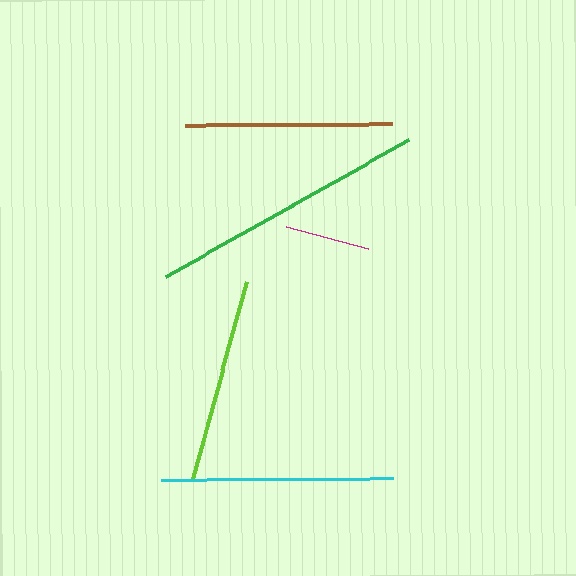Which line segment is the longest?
The green line is the longest at approximately 279 pixels.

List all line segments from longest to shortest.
From longest to shortest: green, cyan, brown, lime, magenta.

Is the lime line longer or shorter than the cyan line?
The cyan line is longer than the lime line.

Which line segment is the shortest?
The magenta line is the shortest at approximately 84 pixels.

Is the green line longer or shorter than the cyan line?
The green line is longer than the cyan line.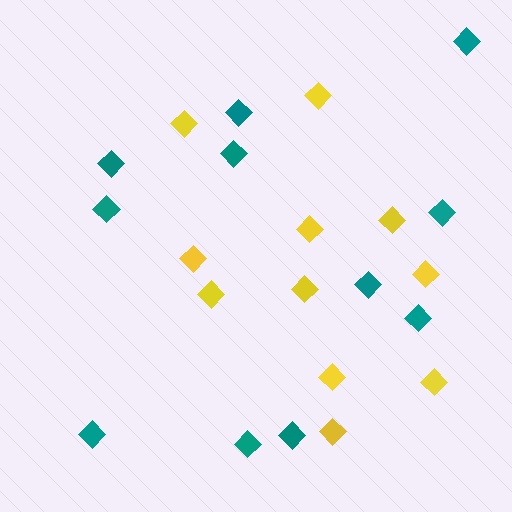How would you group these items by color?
There are 2 groups: one group of teal diamonds (11) and one group of yellow diamonds (11).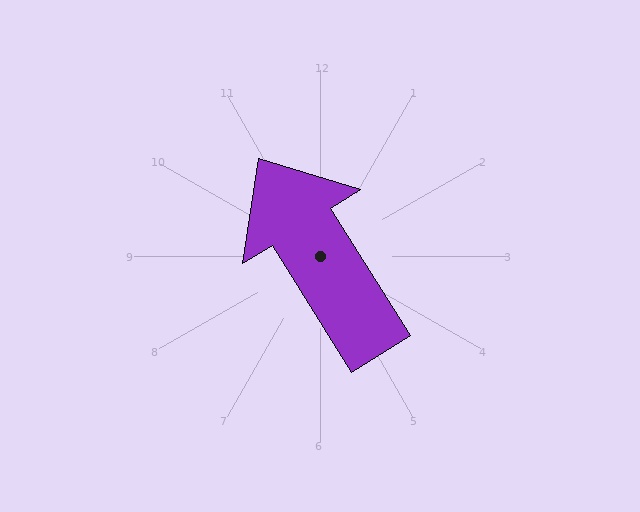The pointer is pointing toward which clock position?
Roughly 11 o'clock.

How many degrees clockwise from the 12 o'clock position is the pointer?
Approximately 328 degrees.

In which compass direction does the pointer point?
Northwest.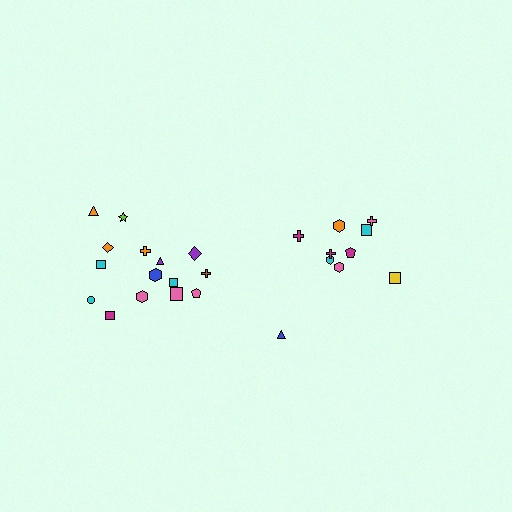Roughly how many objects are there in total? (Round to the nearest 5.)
Roughly 25 objects in total.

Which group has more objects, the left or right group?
The left group.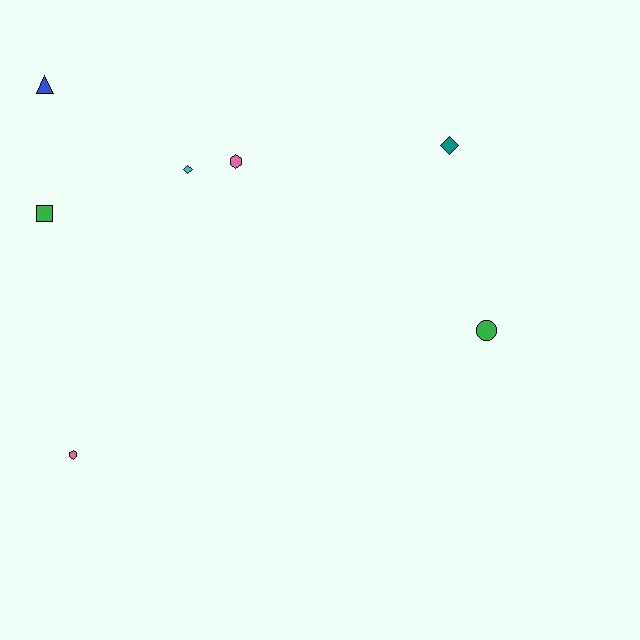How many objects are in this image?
There are 7 objects.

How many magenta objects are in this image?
There are no magenta objects.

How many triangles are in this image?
There is 1 triangle.